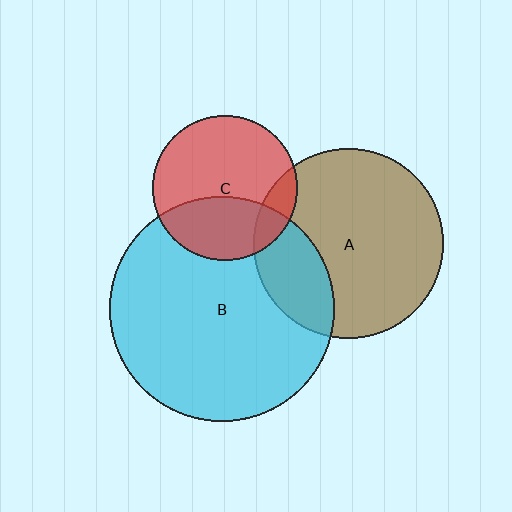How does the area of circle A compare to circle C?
Approximately 1.7 times.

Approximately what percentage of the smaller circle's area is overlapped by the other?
Approximately 25%.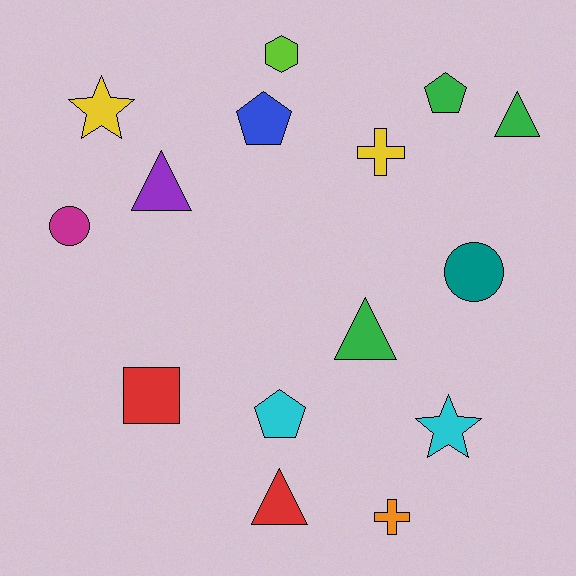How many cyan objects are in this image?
There are 2 cyan objects.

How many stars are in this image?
There are 2 stars.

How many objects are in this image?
There are 15 objects.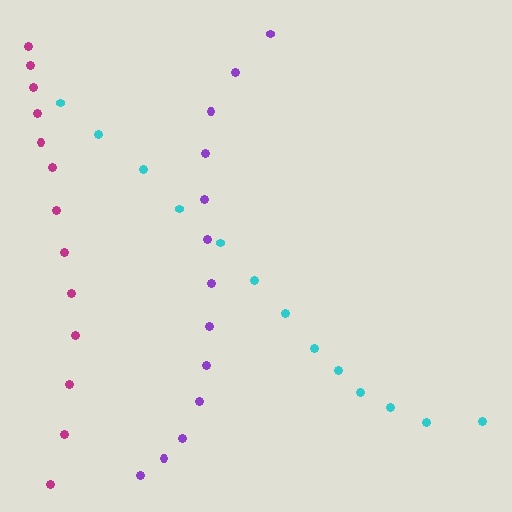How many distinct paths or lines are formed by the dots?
There are 3 distinct paths.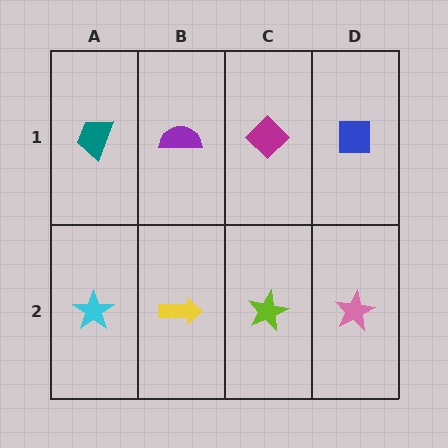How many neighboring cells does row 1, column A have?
2.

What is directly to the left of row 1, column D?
A magenta diamond.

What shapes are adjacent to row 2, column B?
A purple semicircle (row 1, column B), a cyan star (row 2, column A), a lime star (row 2, column C).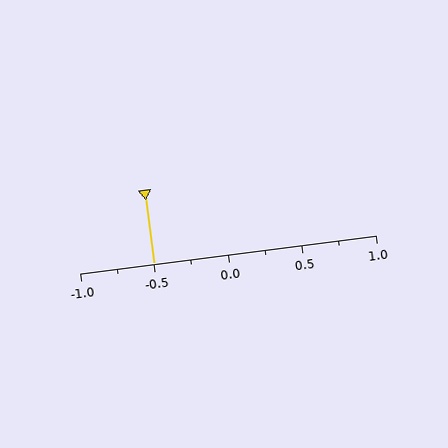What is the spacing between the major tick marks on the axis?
The major ticks are spaced 0.5 apart.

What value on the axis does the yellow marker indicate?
The marker indicates approximately -0.5.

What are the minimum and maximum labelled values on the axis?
The axis runs from -1.0 to 1.0.